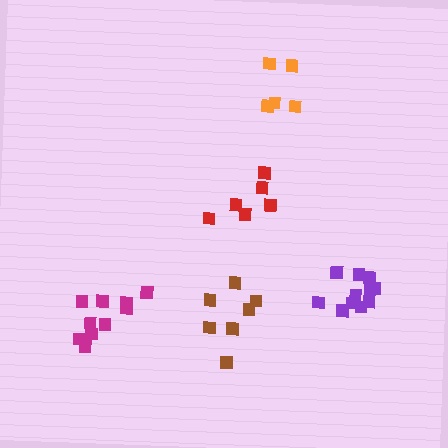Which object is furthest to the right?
The purple cluster is rightmost.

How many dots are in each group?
Group 1: 6 dots, Group 2: 5 dots, Group 3: 7 dots, Group 4: 11 dots, Group 5: 10 dots (39 total).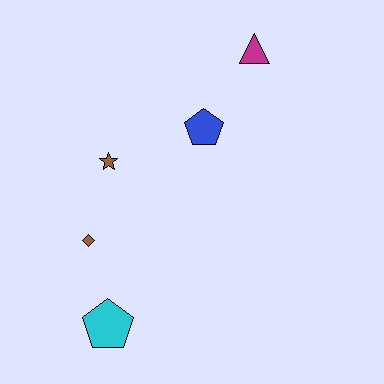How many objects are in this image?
There are 5 objects.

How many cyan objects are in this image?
There is 1 cyan object.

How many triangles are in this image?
There is 1 triangle.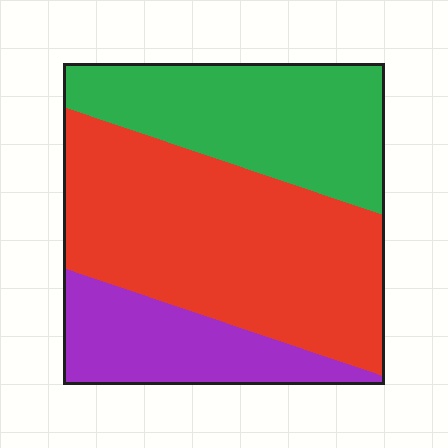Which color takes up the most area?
Red, at roughly 50%.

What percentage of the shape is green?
Green covers about 30% of the shape.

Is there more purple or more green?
Green.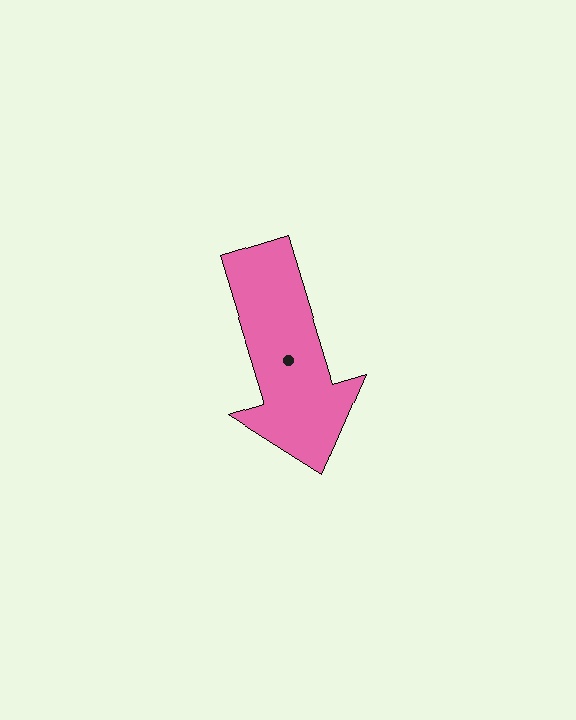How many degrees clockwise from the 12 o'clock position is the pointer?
Approximately 163 degrees.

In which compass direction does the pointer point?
South.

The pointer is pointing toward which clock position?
Roughly 5 o'clock.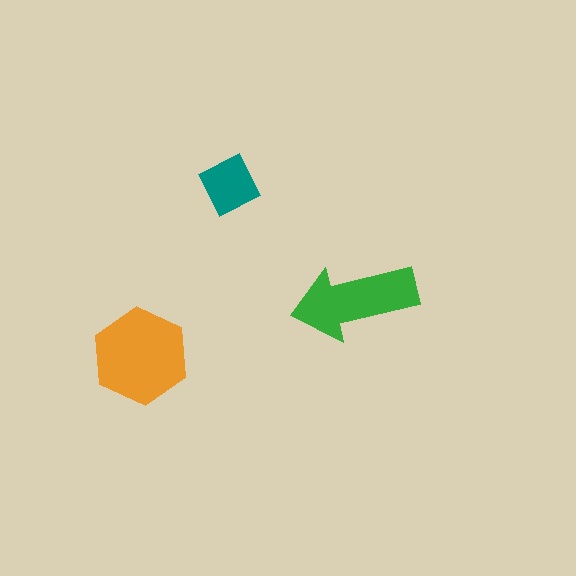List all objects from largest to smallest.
The orange hexagon, the green arrow, the teal square.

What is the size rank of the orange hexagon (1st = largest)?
1st.